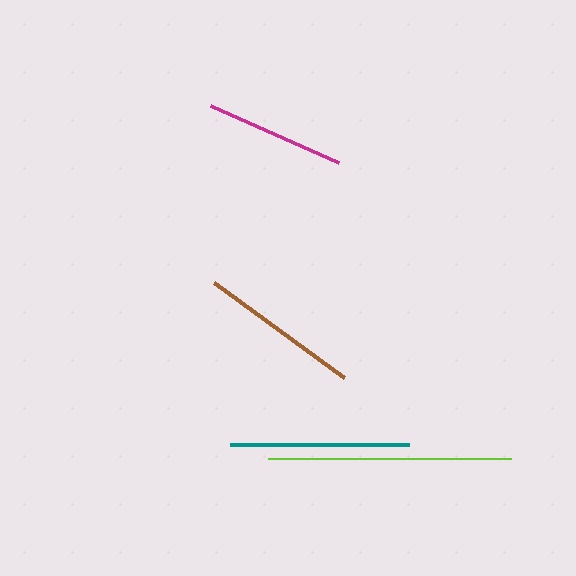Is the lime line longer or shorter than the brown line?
The lime line is longer than the brown line.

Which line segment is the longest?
The lime line is the longest at approximately 244 pixels.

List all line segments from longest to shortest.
From longest to shortest: lime, teal, brown, magenta.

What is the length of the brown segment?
The brown segment is approximately 160 pixels long.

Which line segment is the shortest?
The magenta line is the shortest at approximately 140 pixels.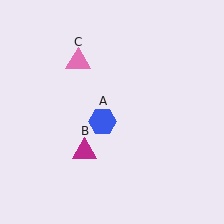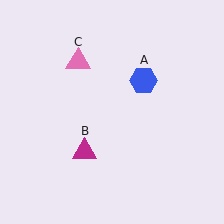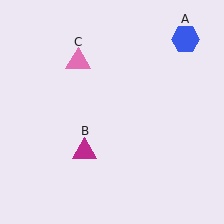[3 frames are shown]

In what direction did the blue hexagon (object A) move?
The blue hexagon (object A) moved up and to the right.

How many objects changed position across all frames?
1 object changed position: blue hexagon (object A).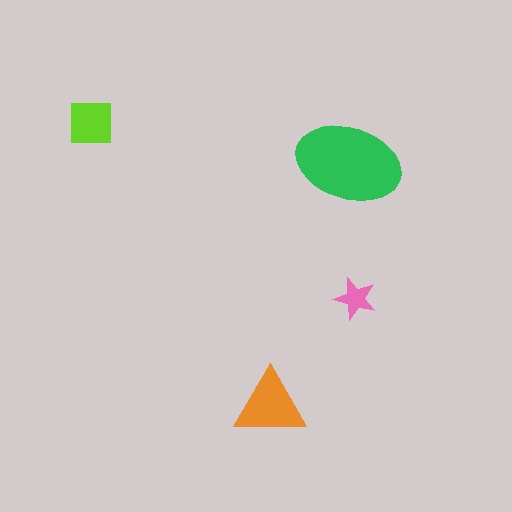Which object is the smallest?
The pink star.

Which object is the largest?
The green ellipse.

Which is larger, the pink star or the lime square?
The lime square.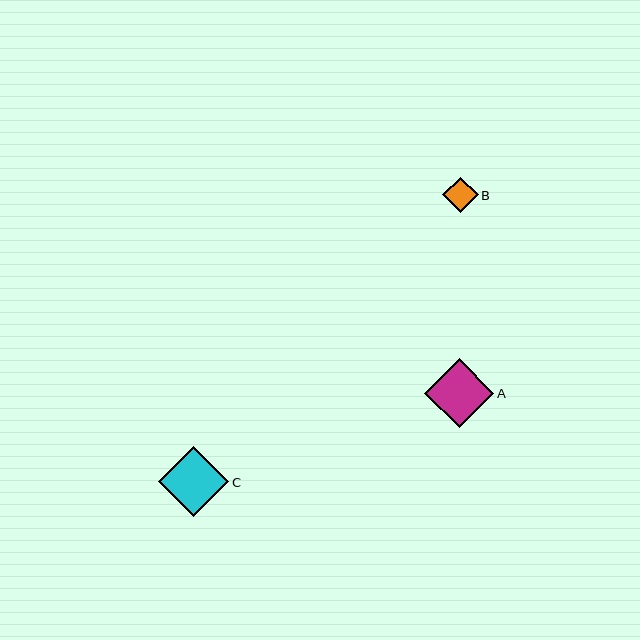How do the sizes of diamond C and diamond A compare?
Diamond C and diamond A are approximately the same size.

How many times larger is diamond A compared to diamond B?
Diamond A is approximately 2.0 times the size of diamond B.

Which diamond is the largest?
Diamond C is the largest with a size of approximately 70 pixels.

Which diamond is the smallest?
Diamond B is the smallest with a size of approximately 35 pixels.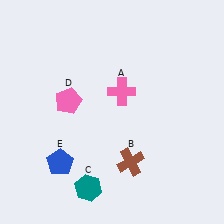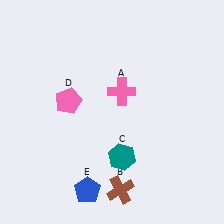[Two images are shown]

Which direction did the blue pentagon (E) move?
The blue pentagon (E) moved down.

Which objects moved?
The objects that moved are: the brown cross (B), the teal hexagon (C), the blue pentagon (E).